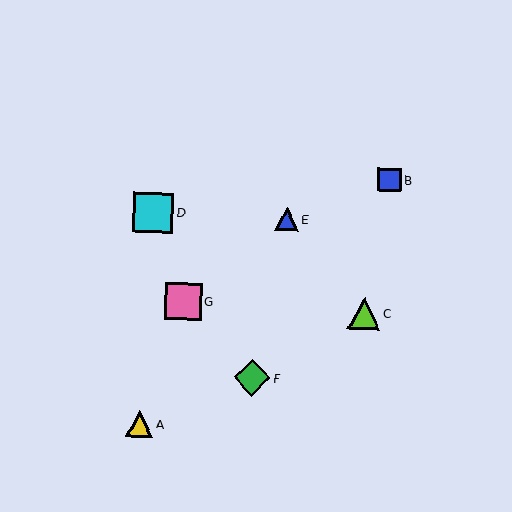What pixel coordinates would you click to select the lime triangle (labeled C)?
Click at (364, 313) to select the lime triangle C.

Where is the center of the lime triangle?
The center of the lime triangle is at (364, 313).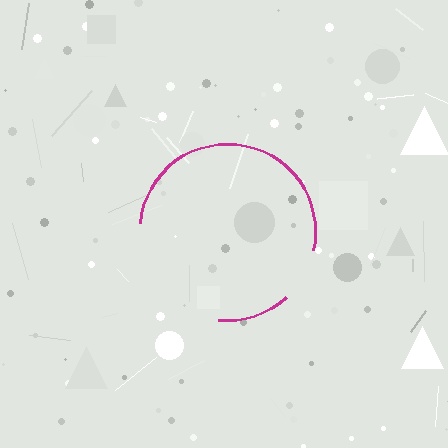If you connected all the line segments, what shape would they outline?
They would outline a circle.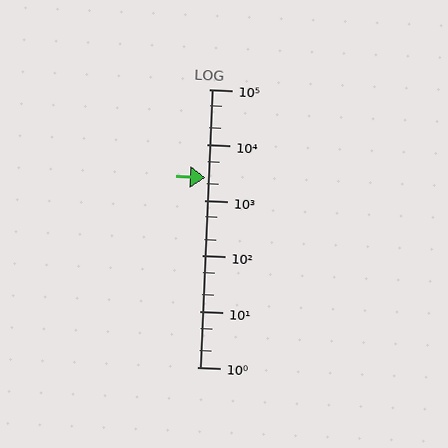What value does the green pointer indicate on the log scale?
The pointer indicates approximately 2600.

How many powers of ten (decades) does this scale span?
The scale spans 5 decades, from 1 to 100000.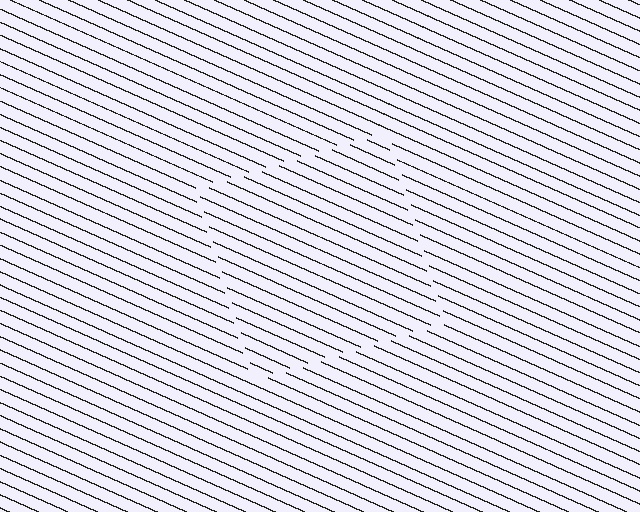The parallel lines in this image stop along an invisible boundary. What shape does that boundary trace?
An illusory square. The interior of the shape contains the same grating, shifted by half a period — the contour is defined by the phase discontinuity where line-ends from the inner and outer gratings abut.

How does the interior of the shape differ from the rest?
The interior of the shape contains the same grating, shifted by half a period — the contour is defined by the phase discontinuity where line-ends from the inner and outer gratings abut.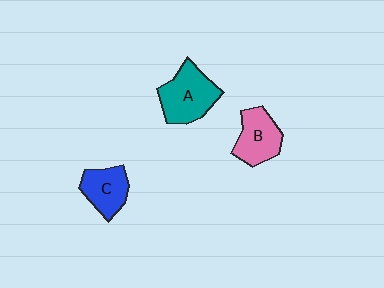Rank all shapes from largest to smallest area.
From largest to smallest: A (teal), B (pink), C (blue).